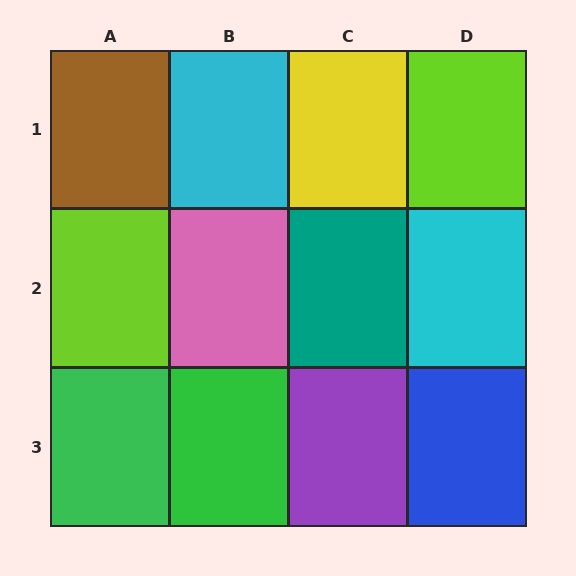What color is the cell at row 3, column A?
Green.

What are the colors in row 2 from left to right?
Lime, pink, teal, cyan.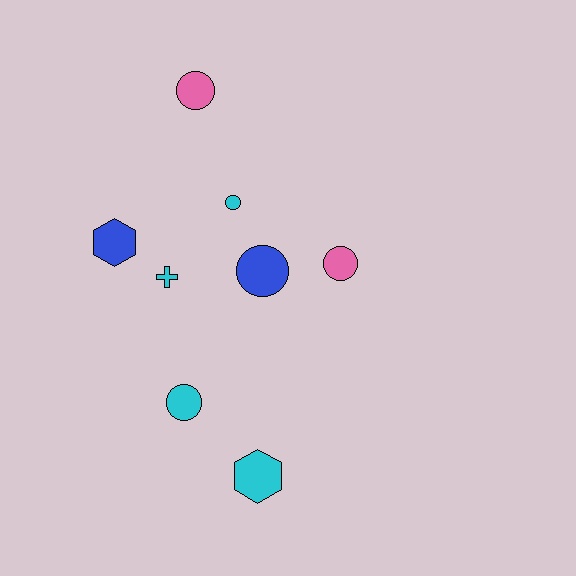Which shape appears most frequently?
Circle, with 5 objects.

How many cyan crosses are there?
There is 1 cyan cross.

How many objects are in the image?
There are 8 objects.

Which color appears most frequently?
Cyan, with 4 objects.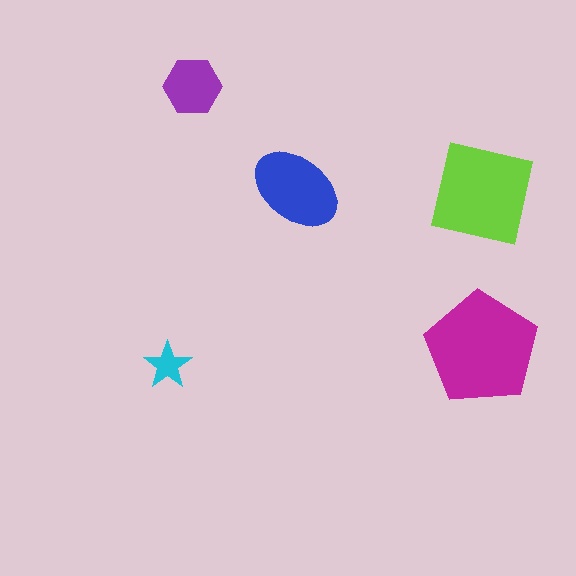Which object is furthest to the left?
The cyan star is leftmost.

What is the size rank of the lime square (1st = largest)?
2nd.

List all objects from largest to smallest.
The magenta pentagon, the lime square, the blue ellipse, the purple hexagon, the cyan star.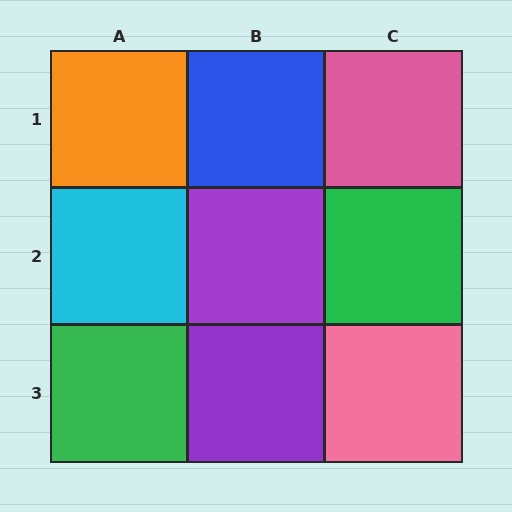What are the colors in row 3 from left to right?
Green, purple, pink.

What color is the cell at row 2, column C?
Green.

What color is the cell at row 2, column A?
Cyan.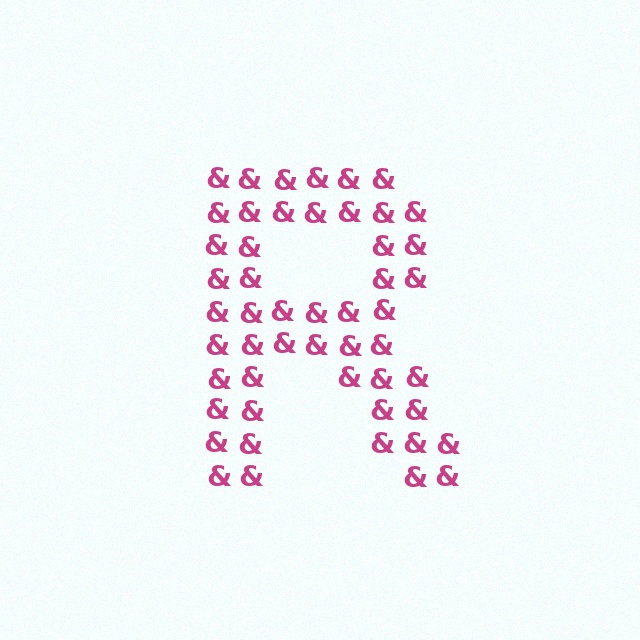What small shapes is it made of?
It is made of small ampersands.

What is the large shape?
The large shape is the letter R.